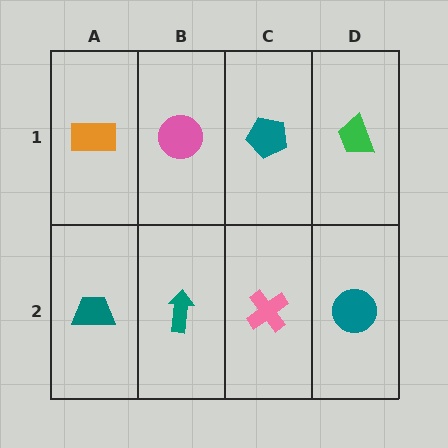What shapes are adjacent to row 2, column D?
A green trapezoid (row 1, column D), a pink cross (row 2, column C).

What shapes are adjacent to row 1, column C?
A pink cross (row 2, column C), a pink circle (row 1, column B), a green trapezoid (row 1, column D).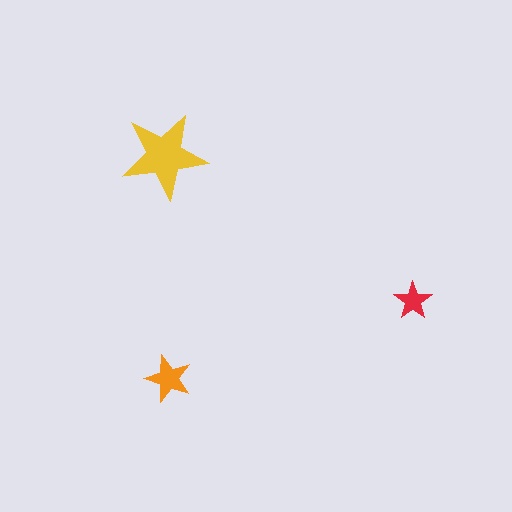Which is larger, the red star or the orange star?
The orange one.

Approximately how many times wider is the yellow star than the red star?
About 2.5 times wider.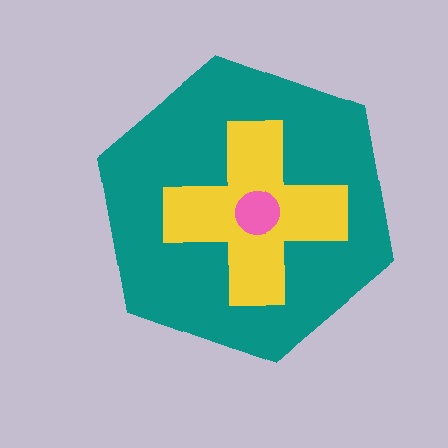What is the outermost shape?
The teal hexagon.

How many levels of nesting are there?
3.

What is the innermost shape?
The pink circle.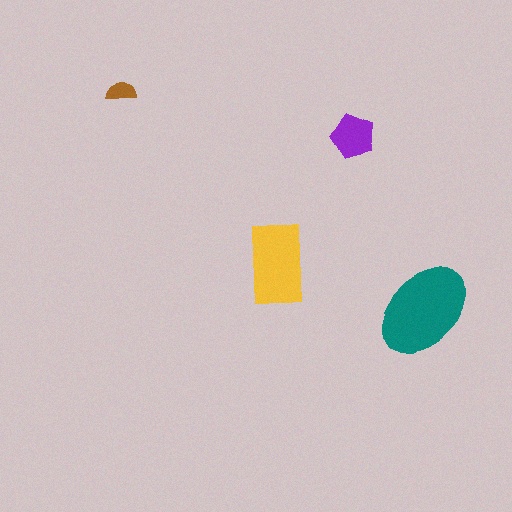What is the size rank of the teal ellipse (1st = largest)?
1st.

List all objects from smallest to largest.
The brown semicircle, the purple pentagon, the yellow rectangle, the teal ellipse.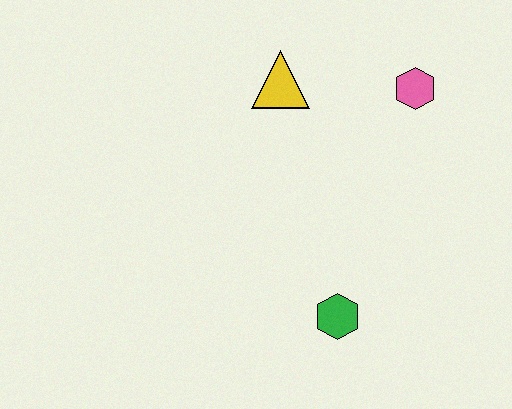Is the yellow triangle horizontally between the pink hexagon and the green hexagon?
No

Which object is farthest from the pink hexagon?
The green hexagon is farthest from the pink hexagon.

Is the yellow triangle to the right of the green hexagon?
No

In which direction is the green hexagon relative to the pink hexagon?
The green hexagon is below the pink hexagon.